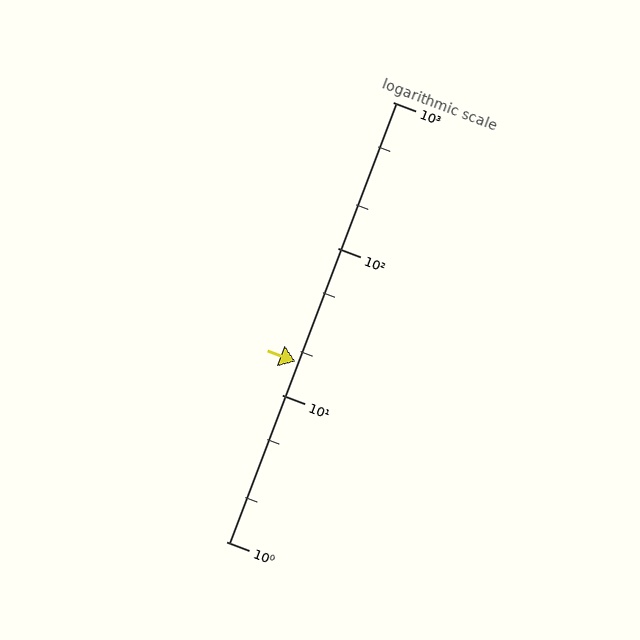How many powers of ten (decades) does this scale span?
The scale spans 3 decades, from 1 to 1000.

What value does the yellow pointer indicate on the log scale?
The pointer indicates approximately 17.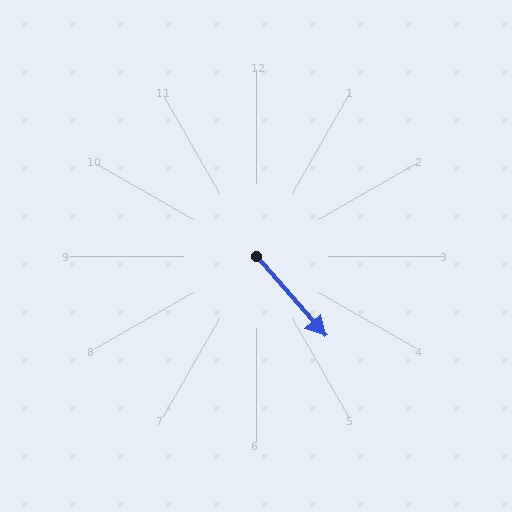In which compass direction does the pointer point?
Southeast.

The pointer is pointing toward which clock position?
Roughly 5 o'clock.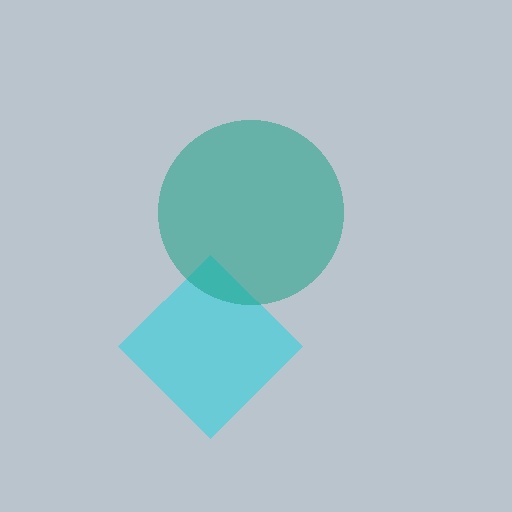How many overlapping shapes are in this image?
There are 2 overlapping shapes in the image.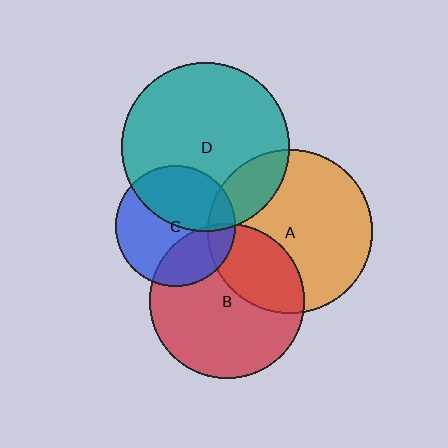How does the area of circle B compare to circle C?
Approximately 1.7 times.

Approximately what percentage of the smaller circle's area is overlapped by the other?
Approximately 40%.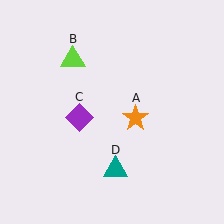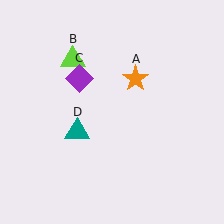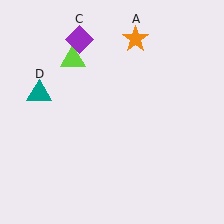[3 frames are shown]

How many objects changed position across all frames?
3 objects changed position: orange star (object A), purple diamond (object C), teal triangle (object D).